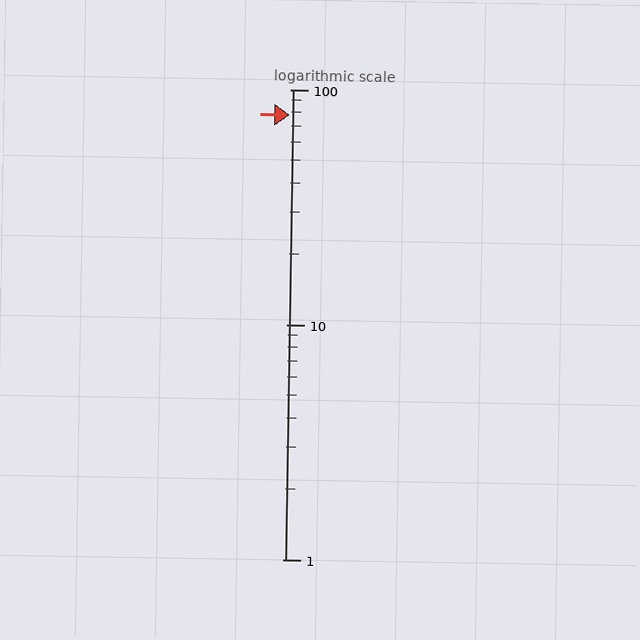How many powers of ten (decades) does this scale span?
The scale spans 2 decades, from 1 to 100.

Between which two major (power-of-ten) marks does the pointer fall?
The pointer is between 10 and 100.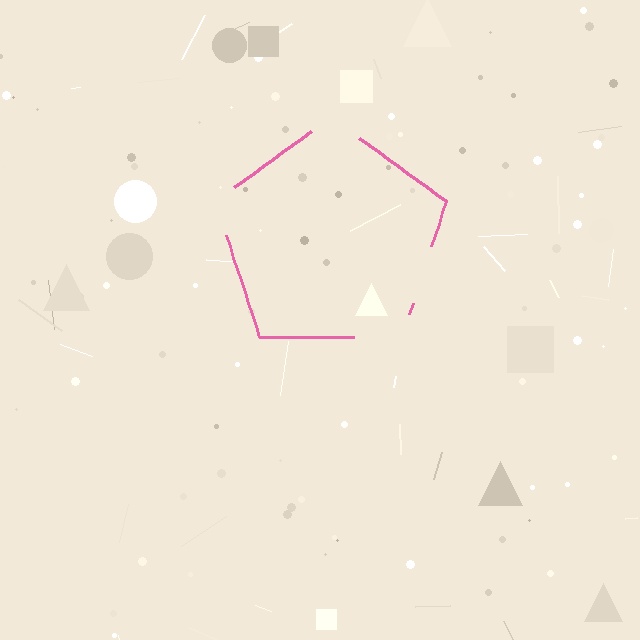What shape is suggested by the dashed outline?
The dashed outline suggests a pentagon.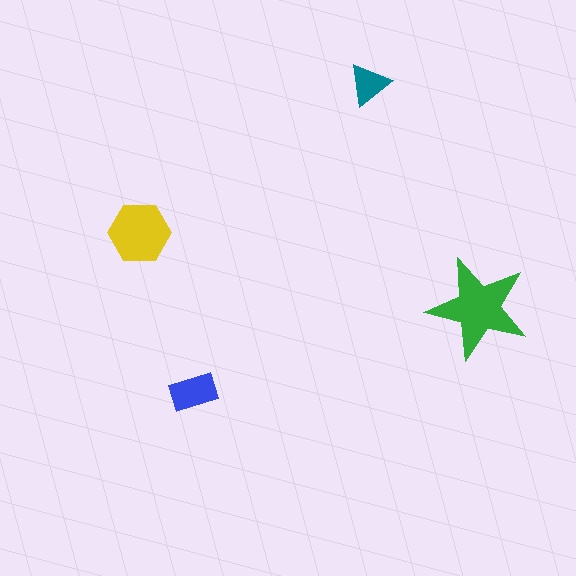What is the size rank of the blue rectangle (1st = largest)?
3rd.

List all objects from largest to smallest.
The green star, the yellow hexagon, the blue rectangle, the teal triangle.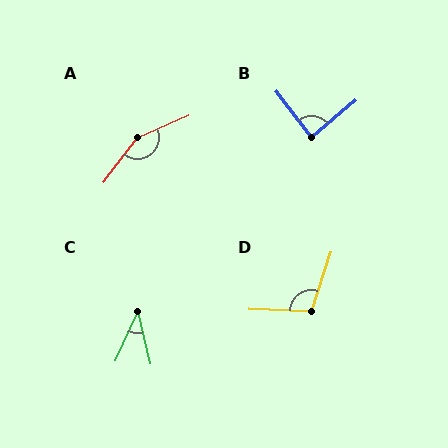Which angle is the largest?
A, at approximately 151 degrees.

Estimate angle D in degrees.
Approximately 105 degrees.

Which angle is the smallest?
C, at approximately 39 degrees.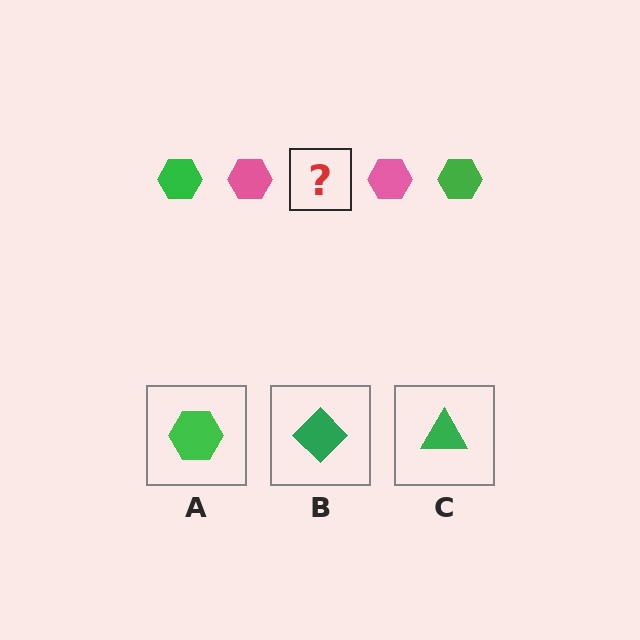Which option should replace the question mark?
Option A.